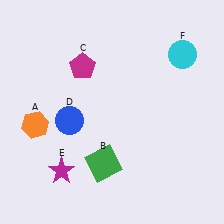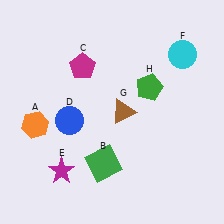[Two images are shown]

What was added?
A brown triangle (G), a green pentagon (H) were added in Image 2.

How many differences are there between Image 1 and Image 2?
There are 2 differences between the two images.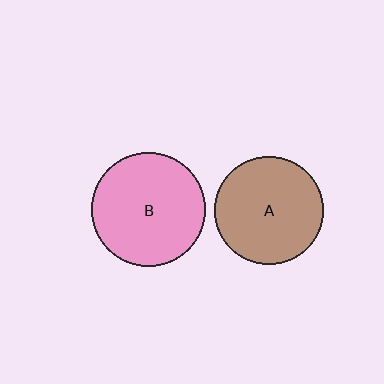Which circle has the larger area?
Circle B (pink).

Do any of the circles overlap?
No, none of the circles overlap.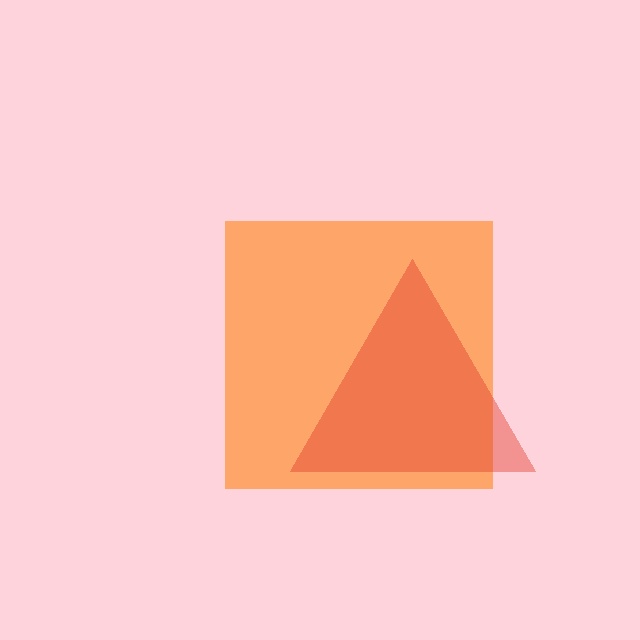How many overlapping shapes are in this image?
There are 2 overlapping shapes in the image.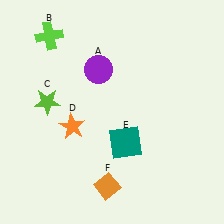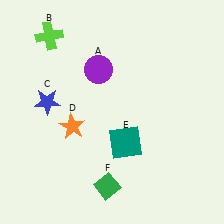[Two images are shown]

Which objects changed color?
C changed from lime to blue. F changed from orange to green.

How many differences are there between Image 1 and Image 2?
There are 2 differences between the two images.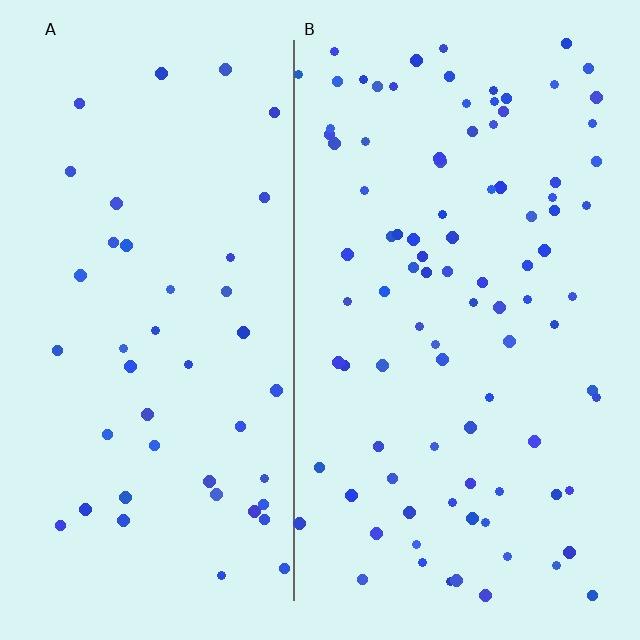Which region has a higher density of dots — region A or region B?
B (the right).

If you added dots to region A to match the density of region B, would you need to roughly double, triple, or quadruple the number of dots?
Approximately double.